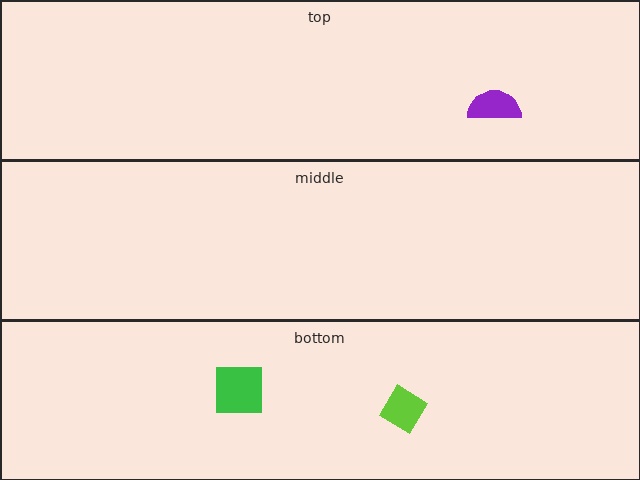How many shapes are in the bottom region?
2.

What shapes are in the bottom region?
The lime diamond, the green square.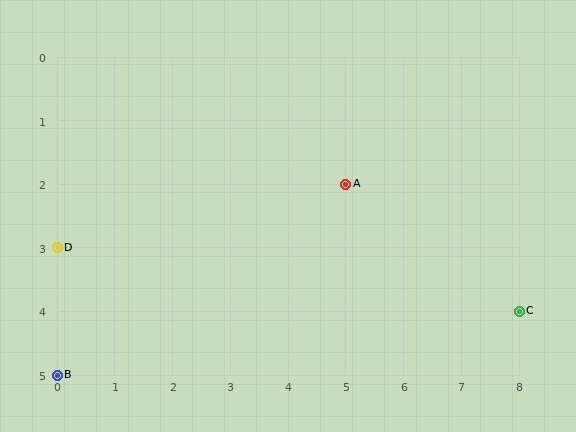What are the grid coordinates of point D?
Point D is at grid coordinates (0, 3).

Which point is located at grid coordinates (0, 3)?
Point D is at (0, 3).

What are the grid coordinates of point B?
Point B is at grid coordinates (0, 5).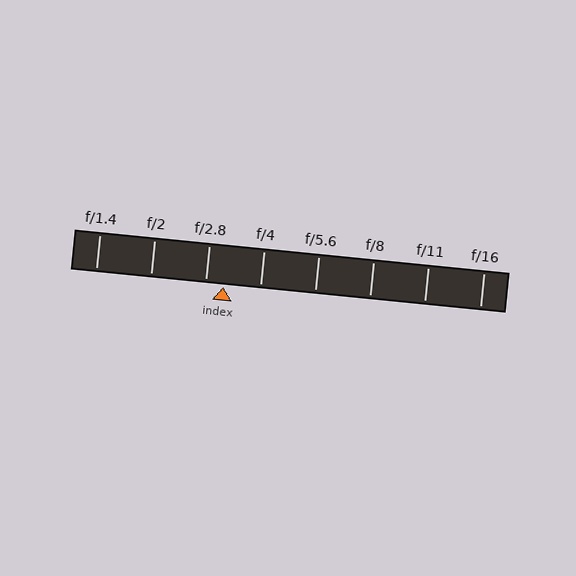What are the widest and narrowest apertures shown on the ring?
The widest aperture shown is f/1.4 and the narrowest is f/16.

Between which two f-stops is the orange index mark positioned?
The index mark is between f/2.8 and f/4.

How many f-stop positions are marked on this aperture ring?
There are 8 f-stop positions marked.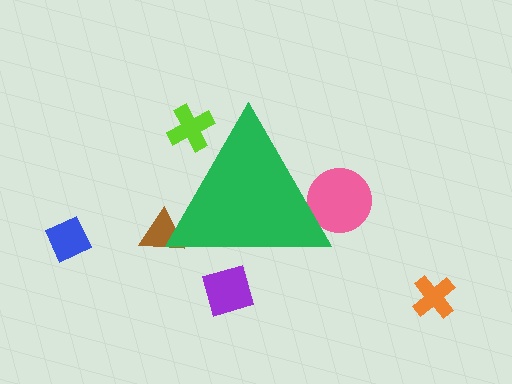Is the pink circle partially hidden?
Yes, the pink circle is partially hidden behind the green triangle.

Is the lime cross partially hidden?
Yes, the lime cross is partially hidden behind the green triangle.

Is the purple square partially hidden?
Yes, the purple square is partially hidden behind the green triangle.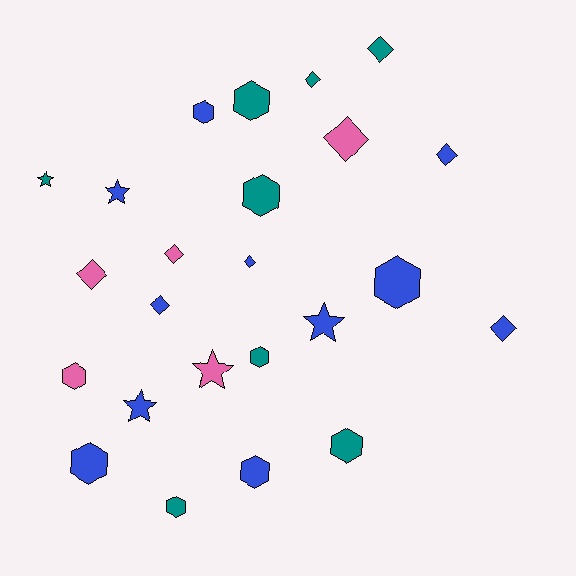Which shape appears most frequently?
Hexagon, with 10 objects.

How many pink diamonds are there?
There are 3 pink diamonds.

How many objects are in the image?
There are 24 objects.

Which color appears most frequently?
Blue, with 11 objects.